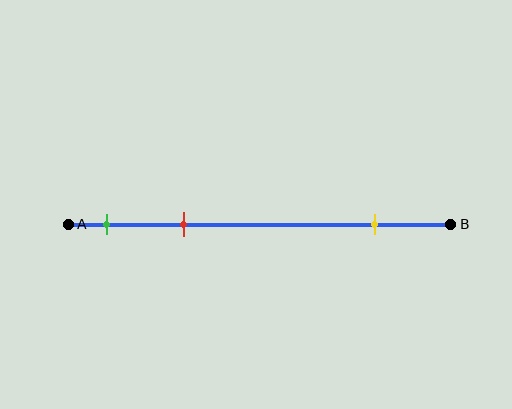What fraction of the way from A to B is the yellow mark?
The yellow mark is approximately 80% (0.8) of the way from A to B.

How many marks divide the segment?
There are 3 marks dividing the segment.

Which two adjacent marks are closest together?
The green and red marks are the closest adjacent pair.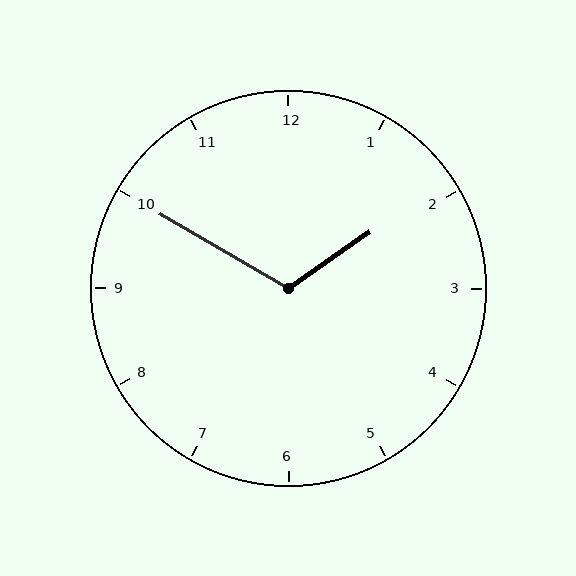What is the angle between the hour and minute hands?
Approximately 115 degrees.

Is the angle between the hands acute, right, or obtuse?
It is obtuse.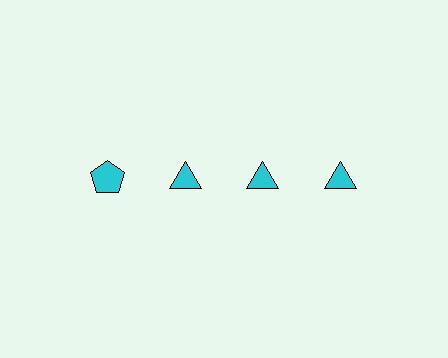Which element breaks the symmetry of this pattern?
The cyan pentagon in the top row, leftmost column breaks the symmetry. All other shapes are cyan triangles.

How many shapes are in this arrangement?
There are 4 shapes arranged in a grid pattern.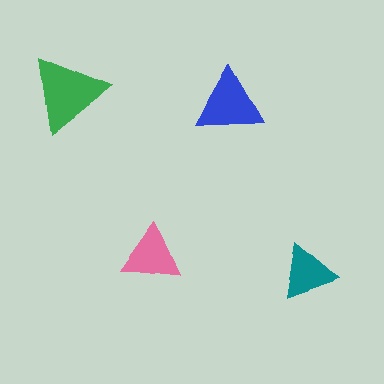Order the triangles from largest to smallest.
the green one, the blue one, the pink one, the teal one.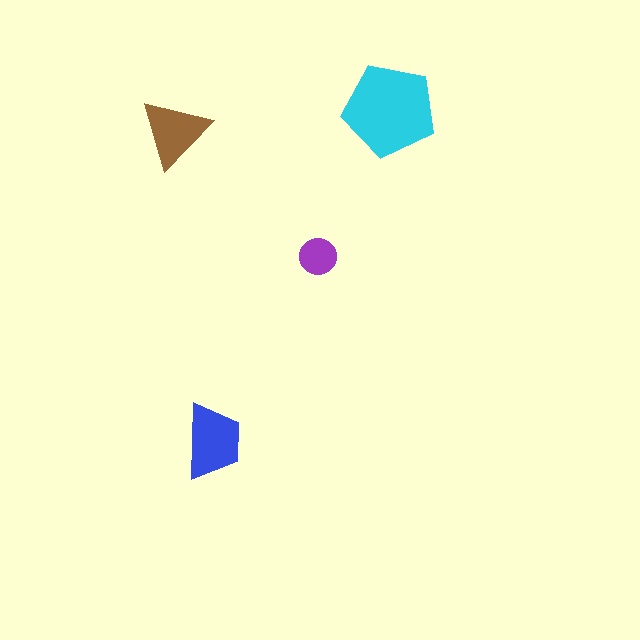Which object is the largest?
The cyan pentagon.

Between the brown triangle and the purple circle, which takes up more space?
The brown triangle.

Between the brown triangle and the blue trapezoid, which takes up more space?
The blue trapezoid.